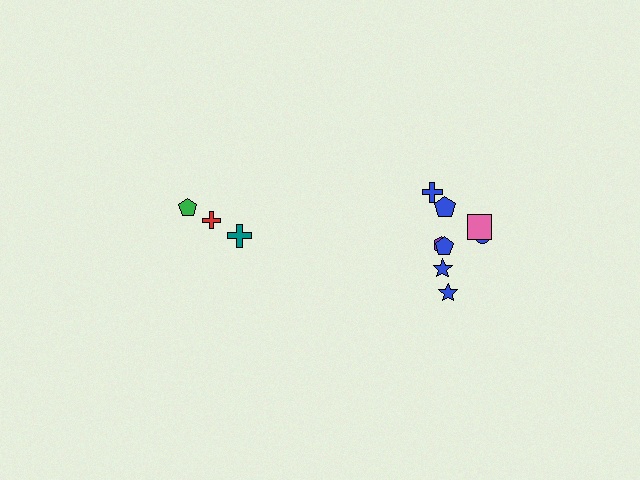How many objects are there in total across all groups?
There are 11 objects.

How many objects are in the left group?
There are 3 objects.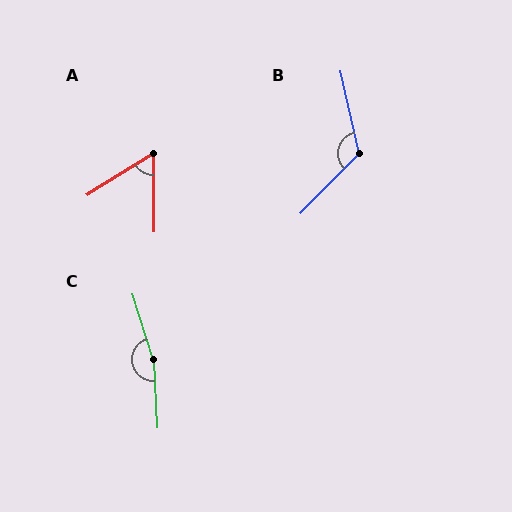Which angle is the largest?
C, at approximately 166 degrees.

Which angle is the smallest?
A, at approximately 59 degrees.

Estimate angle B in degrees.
Approximately 123 degrees.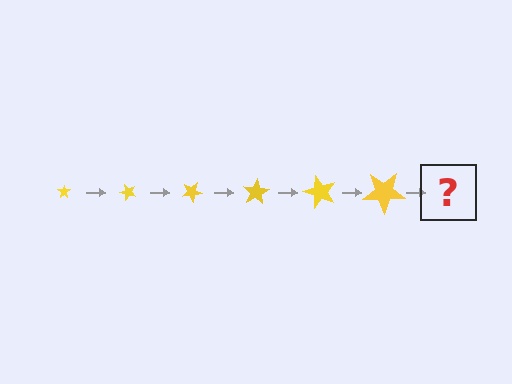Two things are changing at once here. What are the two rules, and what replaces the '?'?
The two rules are that the star grows larger each step and it rotates 50 degrees each step. The '?' should be a star, larger than the previous one and rotated 300 degrees from the start.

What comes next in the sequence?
The next element should be a star, larger than the previous one and rotated 300 degrees from the start.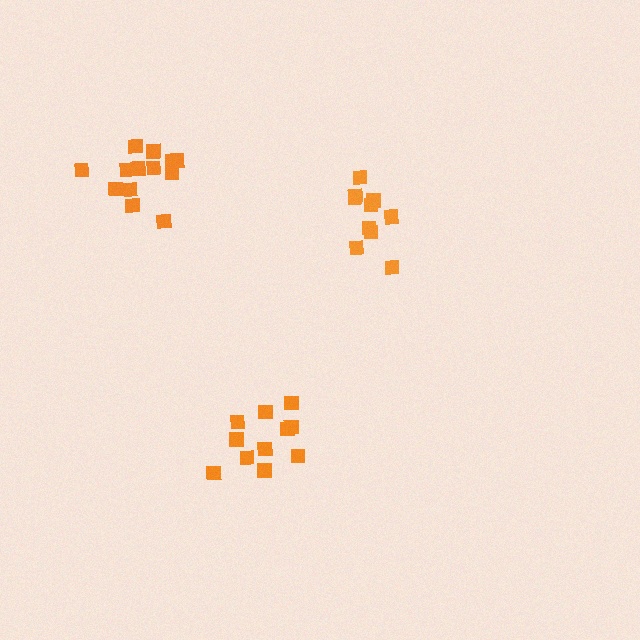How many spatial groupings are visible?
There are 3 spatial groupings.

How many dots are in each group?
Group 1: 11 dots, Group 2: 10 dots, Group 3: 13 dots (34 total).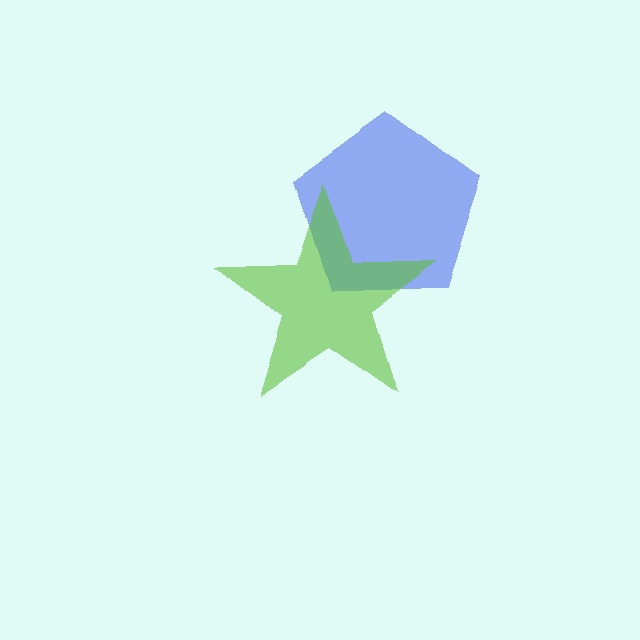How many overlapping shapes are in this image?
There are 2 overlapping shapes in the image.